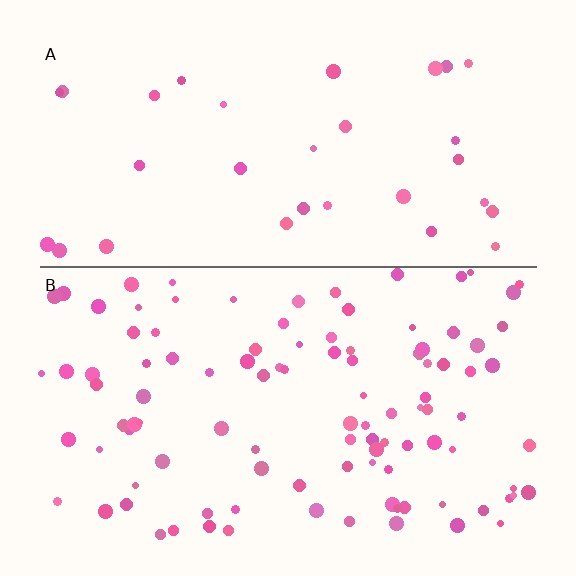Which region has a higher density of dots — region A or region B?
B (the bottom).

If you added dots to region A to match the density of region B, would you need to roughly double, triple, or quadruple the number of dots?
Approximately triple.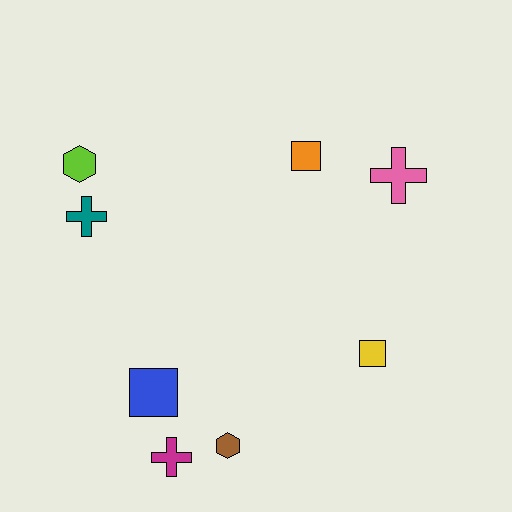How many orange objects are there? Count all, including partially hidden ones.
There is 1 orange object.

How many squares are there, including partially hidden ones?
There are 3 squares.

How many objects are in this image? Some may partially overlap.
There are 8 objects.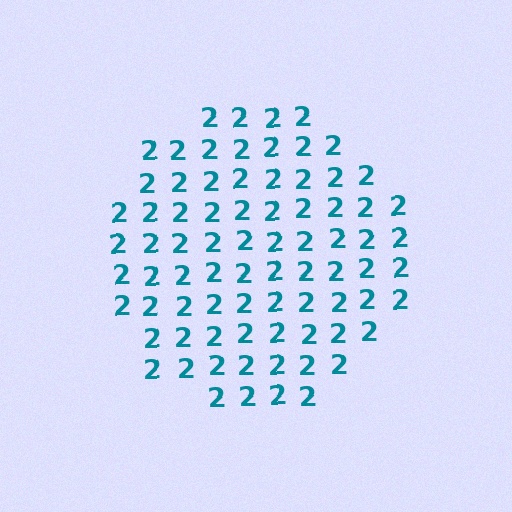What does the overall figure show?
The overall figure shows a circle.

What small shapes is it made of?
It is made of small digit 2's.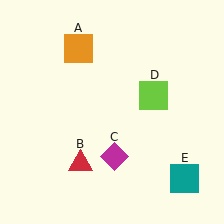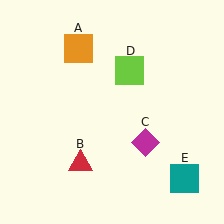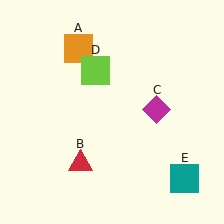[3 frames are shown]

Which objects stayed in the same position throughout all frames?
Orange square (object A) and red triangle (object B) and teal square (object E) remained stationary.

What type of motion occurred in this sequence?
The magenta diamond (object C), lime square (object D) rotated counterclockwise around the center of the scene.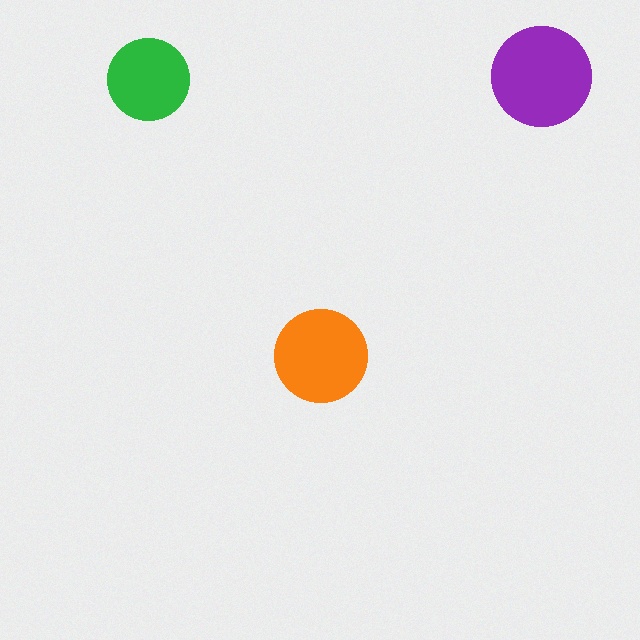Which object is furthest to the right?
The purple circle is rightmost.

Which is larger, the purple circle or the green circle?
The purple one.